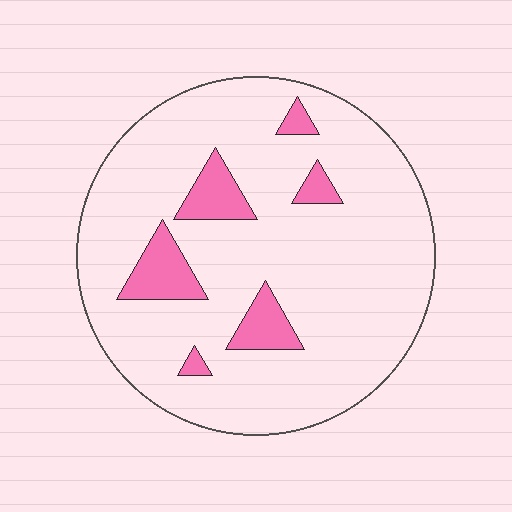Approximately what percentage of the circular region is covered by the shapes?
Approximately 10%.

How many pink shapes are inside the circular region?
6.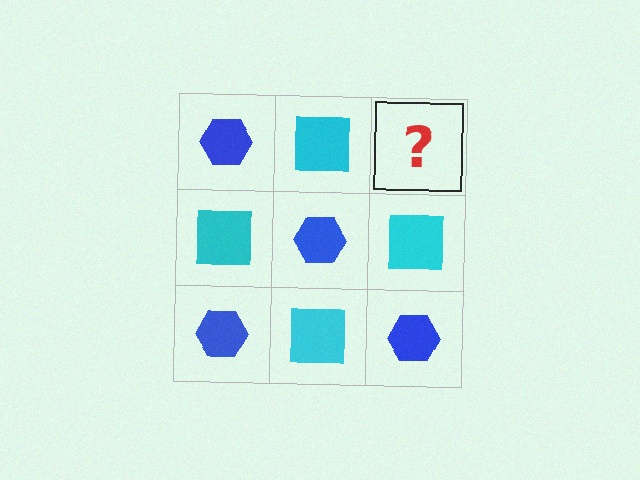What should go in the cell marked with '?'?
The missing cell should contain a blue hexagon.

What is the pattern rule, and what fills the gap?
The rule is that it alternates blue hexagon and cyan square in a checkerboard pattern. The gap should be filled with a blue hexagon.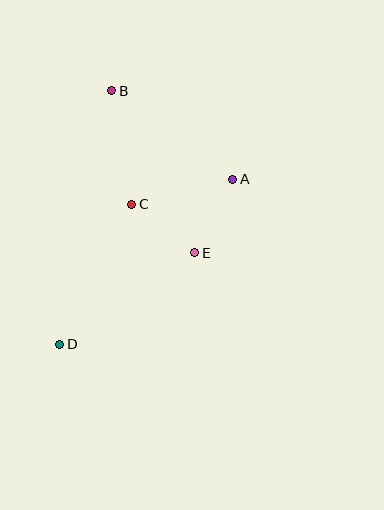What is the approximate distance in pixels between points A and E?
The distance between A and E is approximately 83 pixels.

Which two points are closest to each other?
Points C and E are closest to each other.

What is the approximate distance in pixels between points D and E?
The distance between D and E is approximately 163 pixels.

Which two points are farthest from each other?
Points B and D are farthest from each other.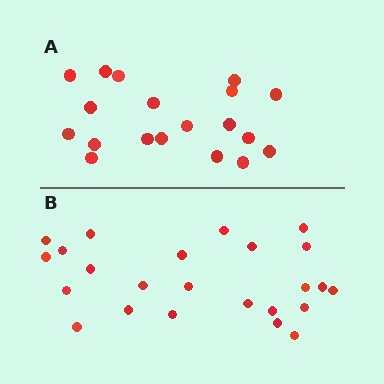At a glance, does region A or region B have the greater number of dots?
Region B (the bottom region) has more dots.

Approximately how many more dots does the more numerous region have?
Region B has about 5 more dots than region A.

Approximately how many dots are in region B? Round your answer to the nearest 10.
About 20 dots. (The exact count is 24, which rounds to 20.)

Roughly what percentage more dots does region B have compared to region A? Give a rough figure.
About 25% more.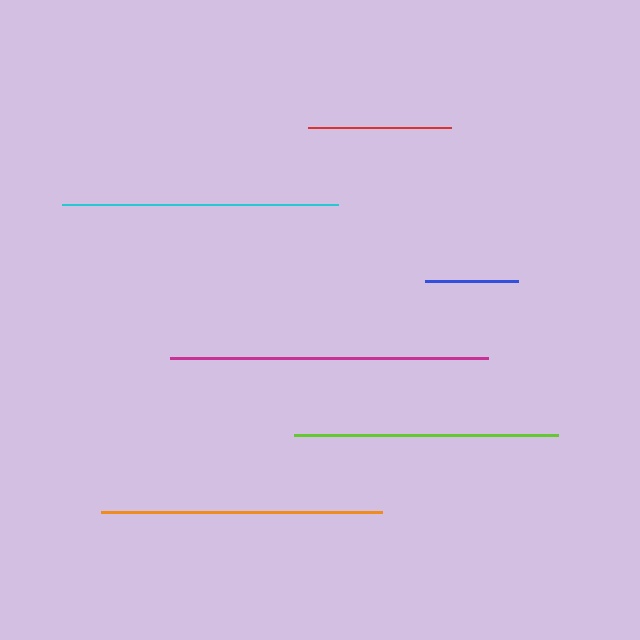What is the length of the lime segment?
The lime segment is approximately 264 pixels long.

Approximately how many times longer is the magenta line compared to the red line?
The magenta line is approximately 2.2 times the length of the red line.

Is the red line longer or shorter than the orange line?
The orange line is longer than the red line.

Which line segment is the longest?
The magenta line is the longest at approximately 318 pixels.